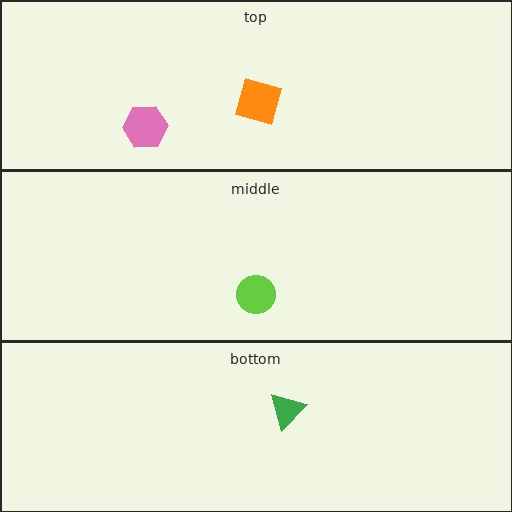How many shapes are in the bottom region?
1.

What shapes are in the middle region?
The lime circle.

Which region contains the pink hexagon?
The top region.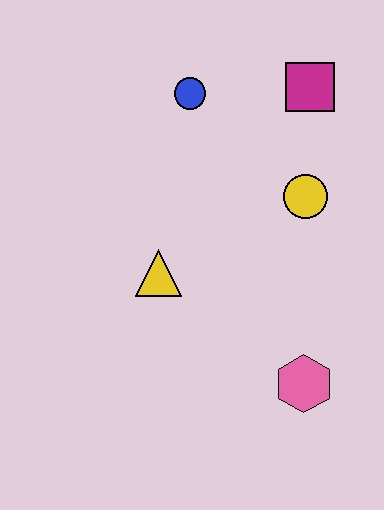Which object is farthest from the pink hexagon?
The blue circle is farthest from the pink hexagon.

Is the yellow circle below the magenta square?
Yes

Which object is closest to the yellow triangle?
The yellow circle is closest to the yellow triangle.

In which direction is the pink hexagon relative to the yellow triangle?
The pink hexagon is to the right of the yellow triangle.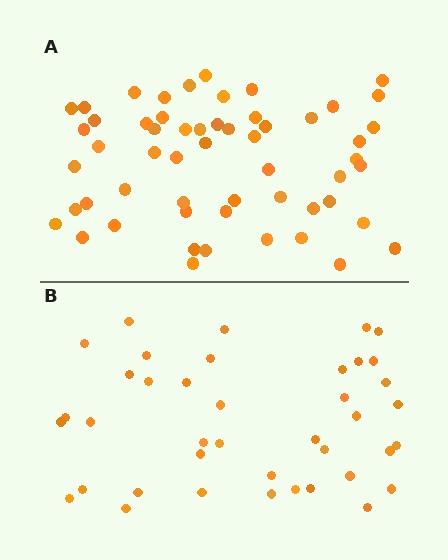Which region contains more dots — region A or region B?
Region A (the top region) has more dots.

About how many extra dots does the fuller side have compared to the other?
Region A has approximately 15 more dots than region B.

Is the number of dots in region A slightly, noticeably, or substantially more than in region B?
Region A has noticeably more, but not dramatically so. The ratio is roughly 1.4 to 1.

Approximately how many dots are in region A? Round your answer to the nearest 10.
About 60 dots. (The exact count is 56, which rounds to 60.)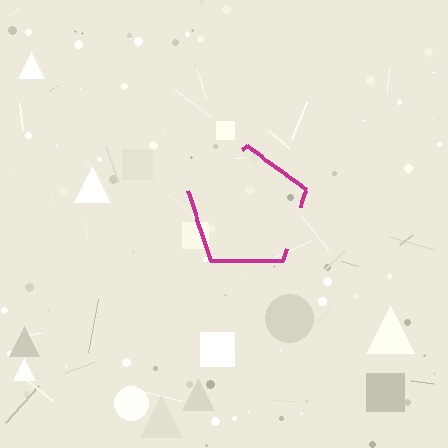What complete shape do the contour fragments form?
The contour fragments form a pentagon.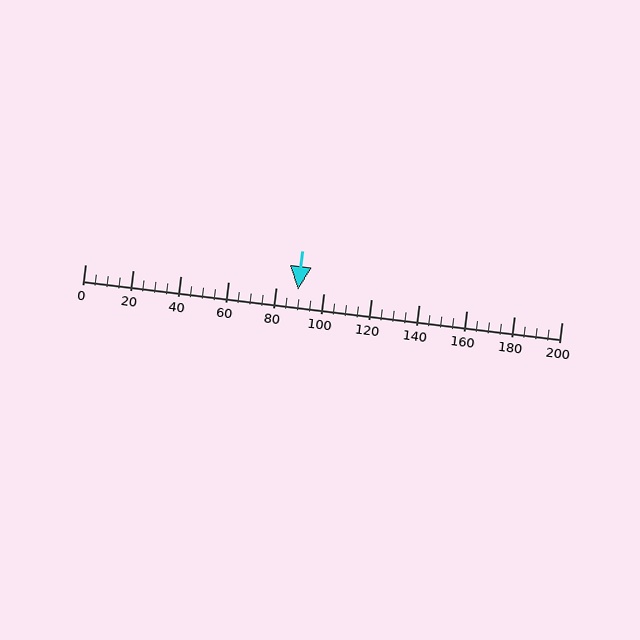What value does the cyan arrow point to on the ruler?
The cyan arrow points to approximately 89.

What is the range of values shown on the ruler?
The ruler shows values from 0 to 200.